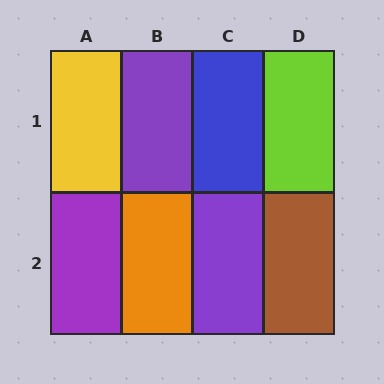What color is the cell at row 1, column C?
Blue.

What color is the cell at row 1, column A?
Yellow.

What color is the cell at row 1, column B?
Purple.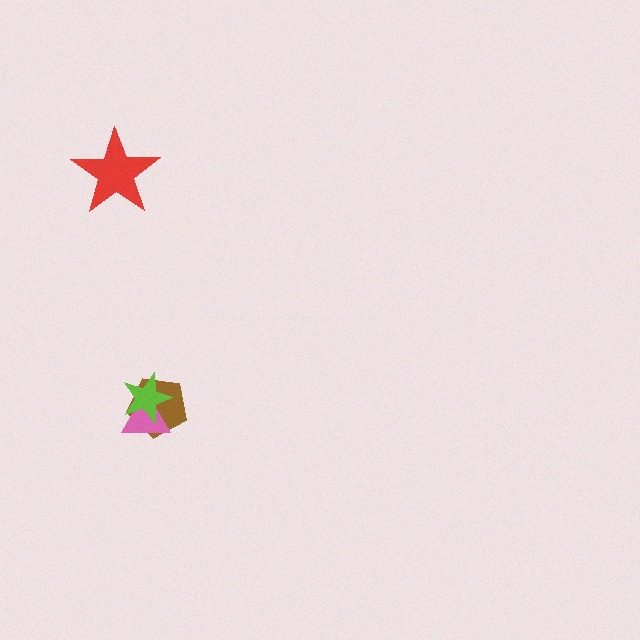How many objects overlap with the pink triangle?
2 objects overlap with the pink triangle.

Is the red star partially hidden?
No, no other shape covers it.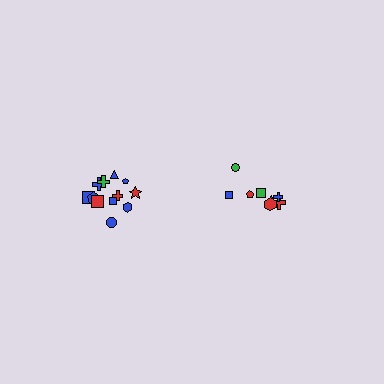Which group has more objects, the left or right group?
The left group.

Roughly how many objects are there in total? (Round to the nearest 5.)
Roughly 20 objects in total.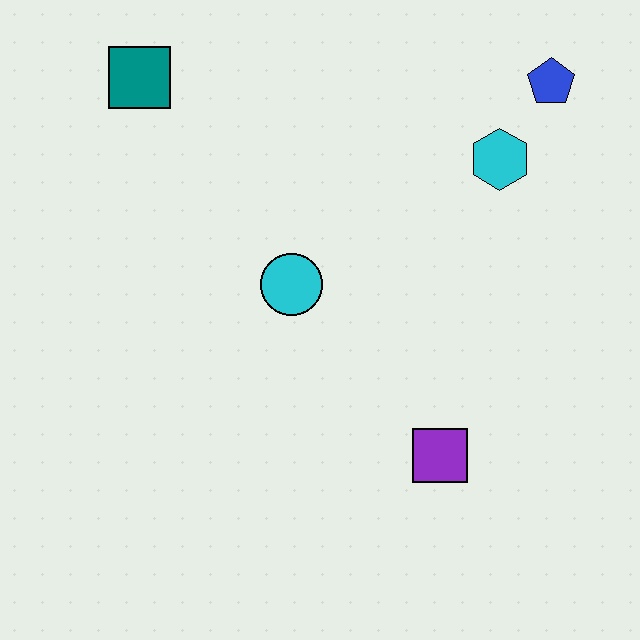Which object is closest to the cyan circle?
The purple square is closest to the cyan circle.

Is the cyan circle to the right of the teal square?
Yes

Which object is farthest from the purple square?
The teal square is farthest from the purple square.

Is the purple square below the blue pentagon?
Yes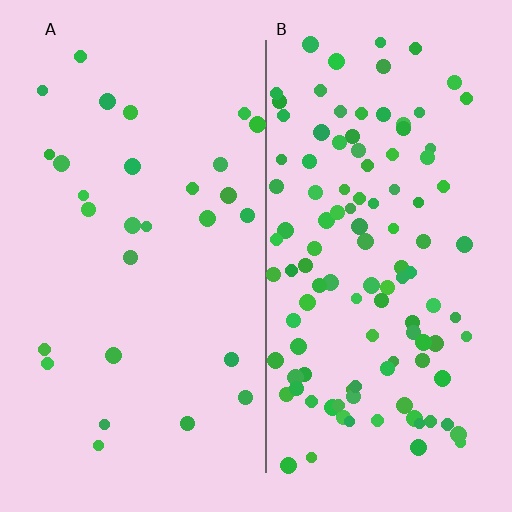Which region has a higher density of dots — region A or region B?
B (the right).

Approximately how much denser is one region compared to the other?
Approximately 3.9× — region B over region A.